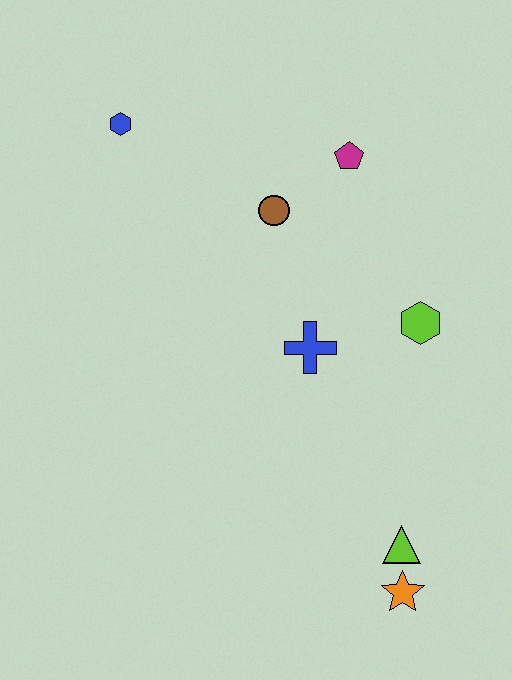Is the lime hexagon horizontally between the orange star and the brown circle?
No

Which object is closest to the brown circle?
The magenta pentagon is closest to the brown circle.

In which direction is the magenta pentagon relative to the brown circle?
The magenta pentagon is to the right of the brown circle.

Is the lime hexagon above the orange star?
Yes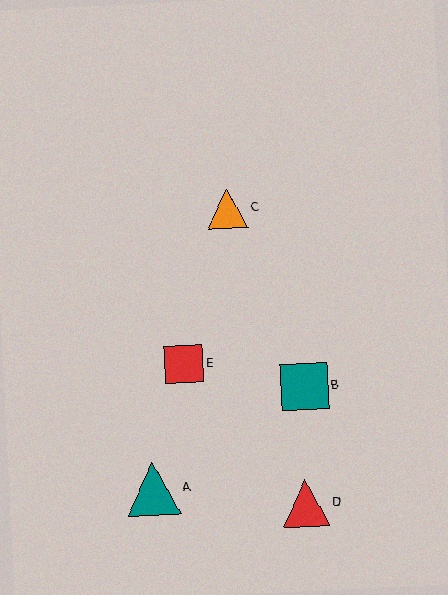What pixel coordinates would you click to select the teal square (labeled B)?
Click at (305, 386) to select the teal square B.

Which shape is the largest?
The teal triangle (labeled A) is the largest.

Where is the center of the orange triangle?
The center of the orange triangle is at (227, 209).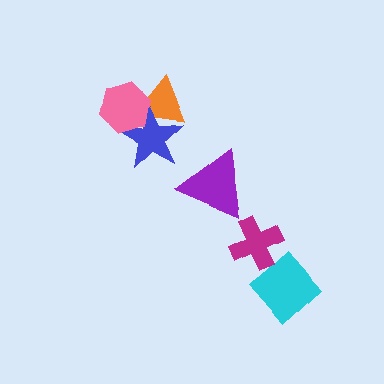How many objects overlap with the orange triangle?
2 objects overlap with the orange triangle.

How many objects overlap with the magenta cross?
0 objects overlap with the magenta cross.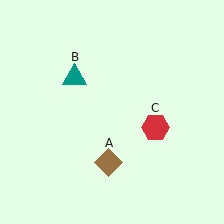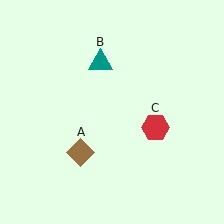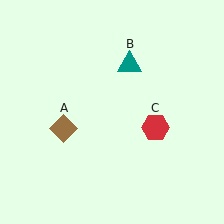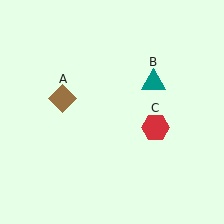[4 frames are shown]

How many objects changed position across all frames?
2 objects changed position: brown diamond (object A), teal triangle (object B).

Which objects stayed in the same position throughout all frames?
Red hexagon (object C) remained stationary.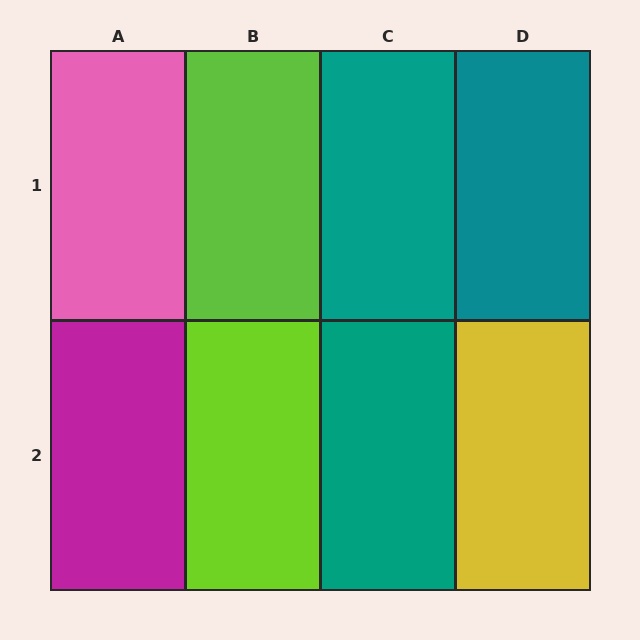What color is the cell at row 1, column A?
Pink.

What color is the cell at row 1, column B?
Lime.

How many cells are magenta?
1 cell is magenta.